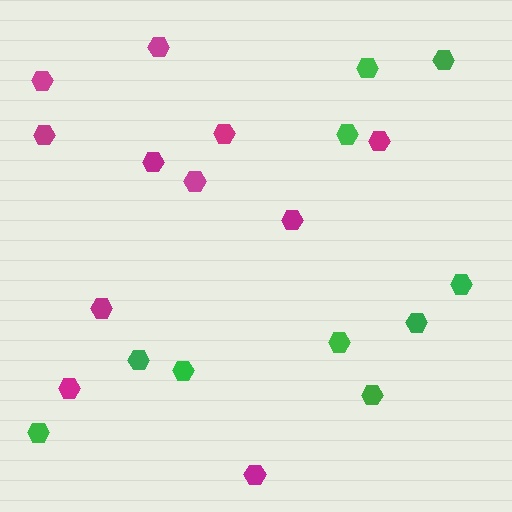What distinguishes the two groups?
There are 2 groups: one group of green hexagons (10) and one group of magenta hexagons (11).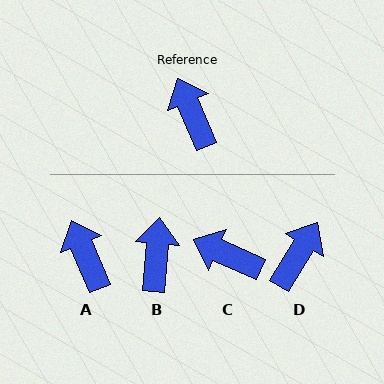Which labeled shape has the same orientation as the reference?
A.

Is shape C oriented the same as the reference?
No, it is off by about 43 degrees.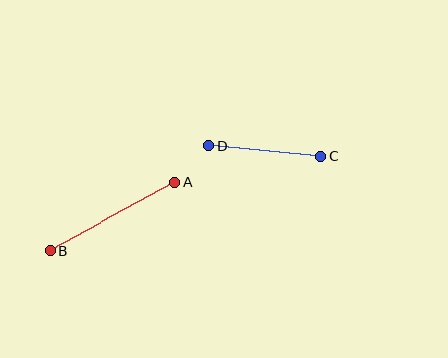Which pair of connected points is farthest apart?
Points A and B are farthest apart.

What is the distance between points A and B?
The distance is approximately 141 pixels.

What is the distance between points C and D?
The distance is approximately 112 pixels.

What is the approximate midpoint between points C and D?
The midpoint is at approximately (264, 151) pixels.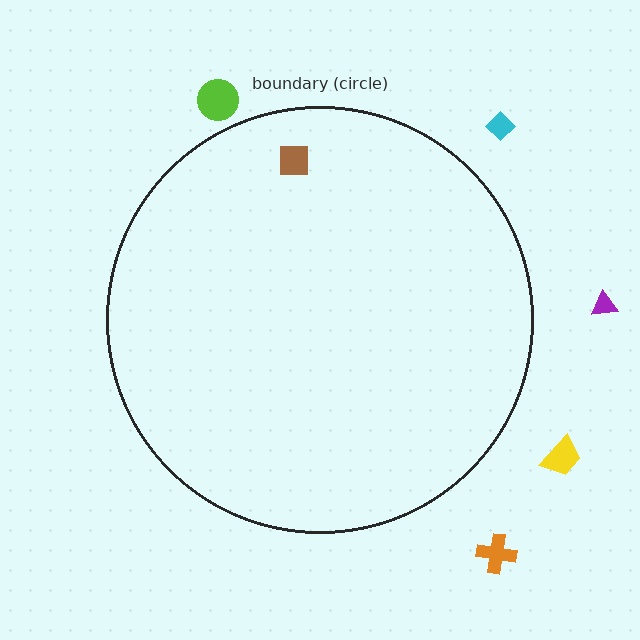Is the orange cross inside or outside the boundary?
Outside.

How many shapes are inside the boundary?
1 inside, 5 outside.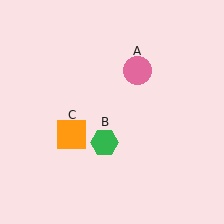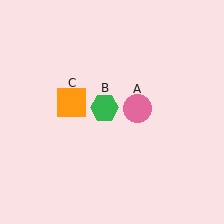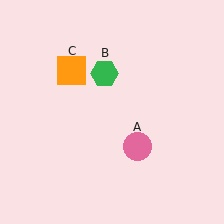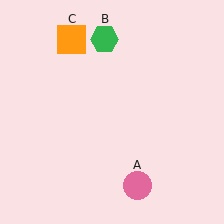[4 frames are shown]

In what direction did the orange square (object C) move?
The orange square (object C) moved up.